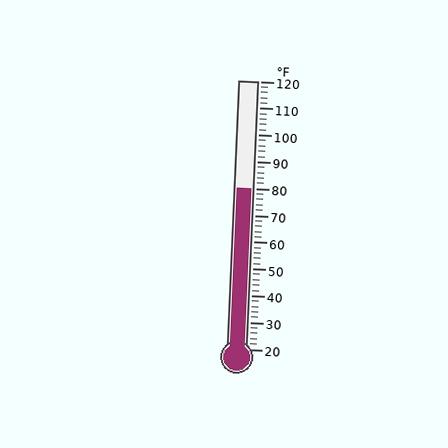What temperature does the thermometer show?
The thermometer shows approximately 80°F.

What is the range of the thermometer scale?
The thermometer scale ranges from 20°F to 120°F.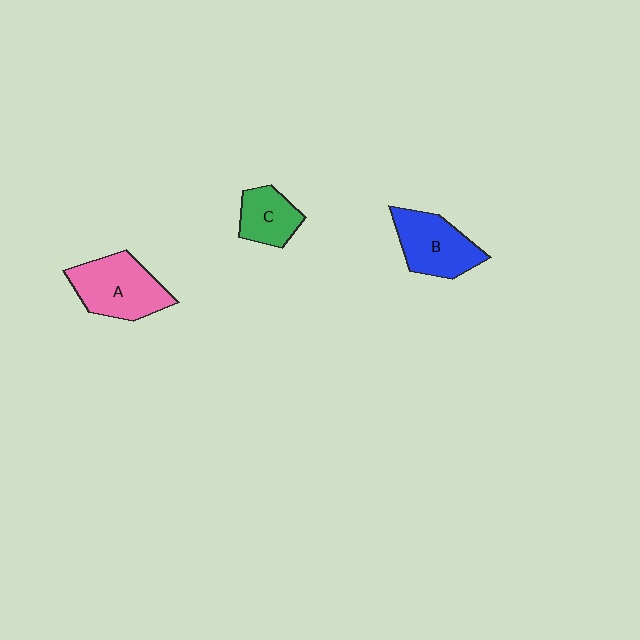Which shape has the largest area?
Shape A (pink).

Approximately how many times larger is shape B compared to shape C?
Approximately 1.5 times.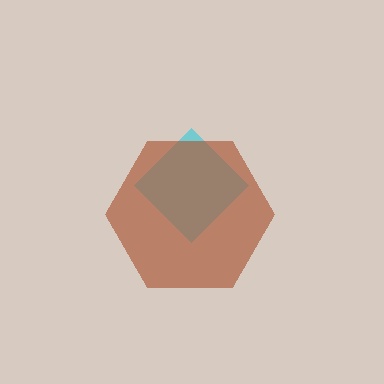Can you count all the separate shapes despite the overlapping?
Yes, there are 2 separate shapes.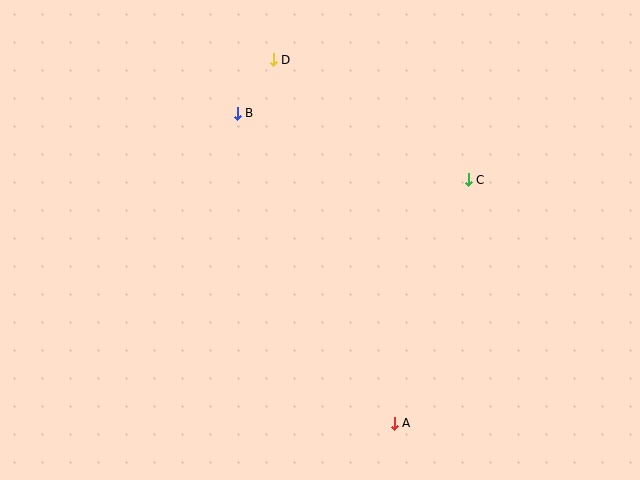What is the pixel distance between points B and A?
The distance between B and A is 347 pixels.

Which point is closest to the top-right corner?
Point C is closest to the top-right corner.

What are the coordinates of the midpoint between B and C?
The midpoint between B and C is at (353, 147).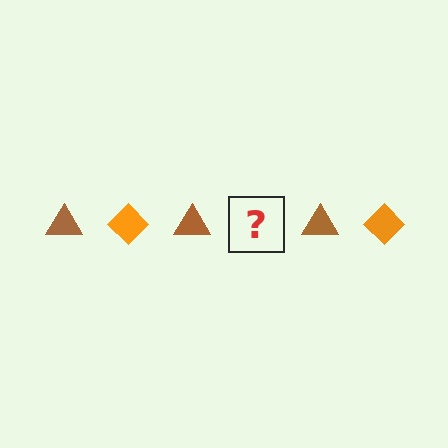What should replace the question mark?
The question mark should be replaced with an orange diamond.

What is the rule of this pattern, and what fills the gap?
The rule is that the pattern alternates between brown triangle and orange diamond. The gap should be filled with an orange diamond.